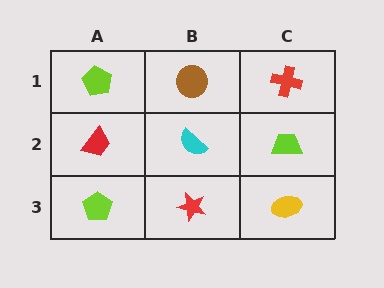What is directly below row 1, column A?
A red trapezoid.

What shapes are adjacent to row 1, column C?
A lime trapezoid (row 2, column C), a brown circle (row 1, column B).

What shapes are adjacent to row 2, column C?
A red cross (row 1, column C), a yellow ellipse (row 3, column C), a cyan semicircle (row 2, column B).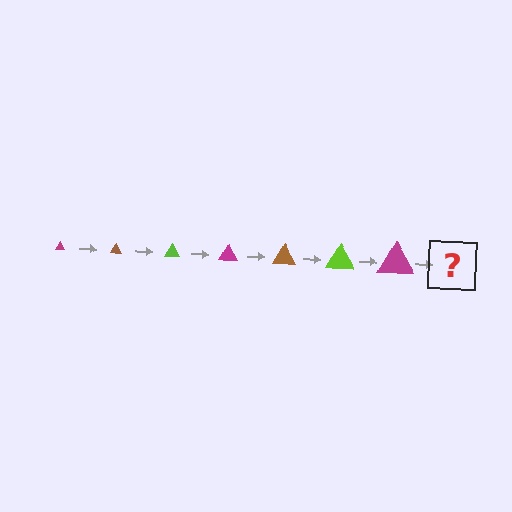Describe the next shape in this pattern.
It should be a brown triangle, larger than the previous one.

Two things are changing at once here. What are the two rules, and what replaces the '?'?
The two rules are that the triangle grows larger each step and the color cycles through magenta, brown, and lime. The '?' should be a brown triangle, larger than the previous one.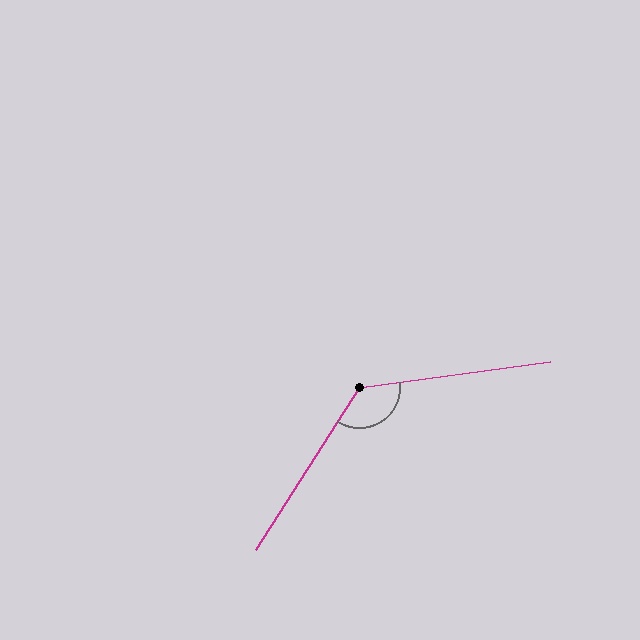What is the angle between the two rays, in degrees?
Approximately 130 degrees.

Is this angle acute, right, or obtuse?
It is obtuse.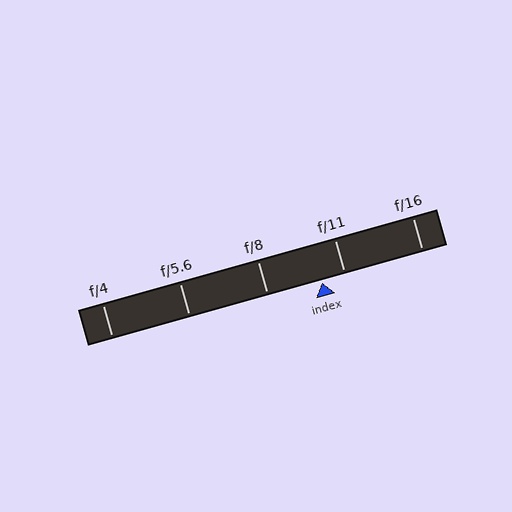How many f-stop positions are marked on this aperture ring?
There are 5 f-stop positions marked.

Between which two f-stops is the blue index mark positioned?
The index mark is between f/8 and f/11.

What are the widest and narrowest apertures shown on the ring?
The widest aperture shown is f/4 and the narrowest is f/16.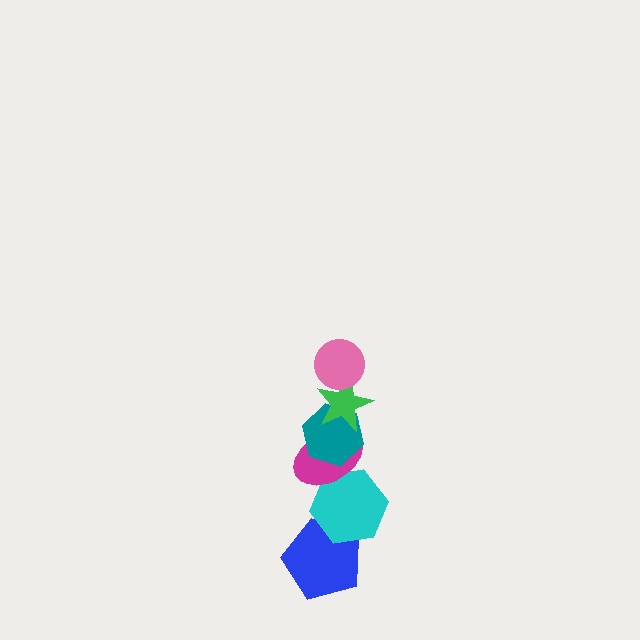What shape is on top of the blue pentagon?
The cyan hexagon is on top of the blue pentagon.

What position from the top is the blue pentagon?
The blue pentagon is 6th from the top.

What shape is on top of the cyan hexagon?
The magenta ellipse is on top of the cyan hexagon.